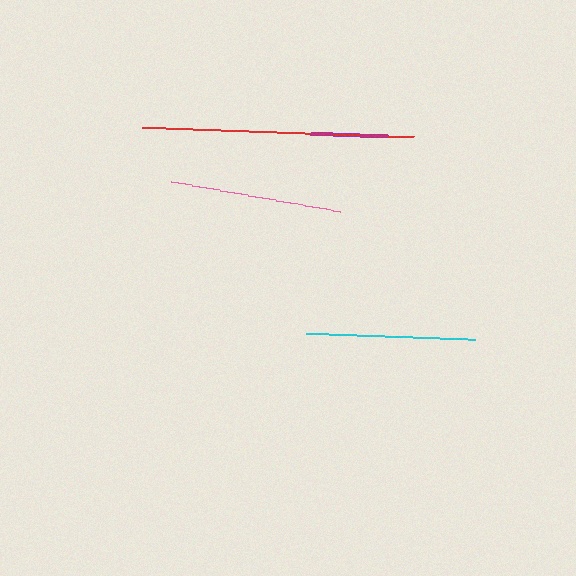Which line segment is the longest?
The red line is the longest at approximately 272 pixels.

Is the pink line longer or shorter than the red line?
The red line is longer than the pink line.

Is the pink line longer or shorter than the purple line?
The pink line is longer than the purple line.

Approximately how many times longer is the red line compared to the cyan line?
The red line is approximately 1.6 times the length of the cyan line.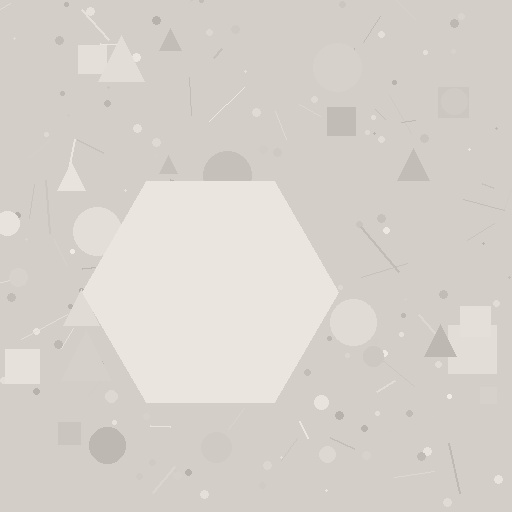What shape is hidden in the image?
A hexagon is hidden in the image.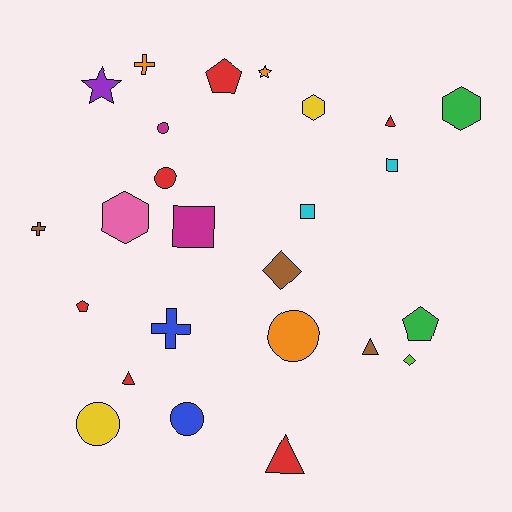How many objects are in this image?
There are 25 objects.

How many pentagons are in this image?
There are 3 pentagons.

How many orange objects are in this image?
There are 3 orange objects.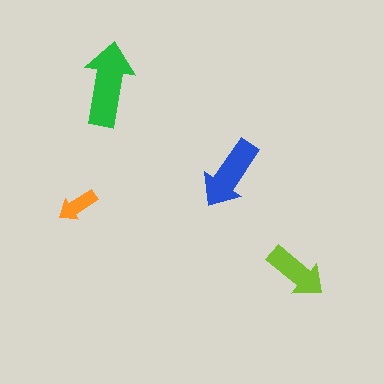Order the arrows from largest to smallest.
the green one, the blue one, the lime one, the orange one.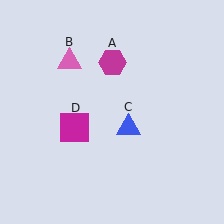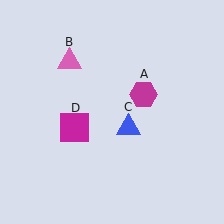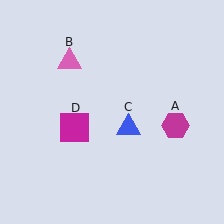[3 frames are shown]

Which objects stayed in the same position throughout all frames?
Pink triangle (object B) and blue triangle (object C) and magenta square (object D) remained stationary.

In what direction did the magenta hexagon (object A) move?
The magenta hexagon (object A) moved down and to the right.